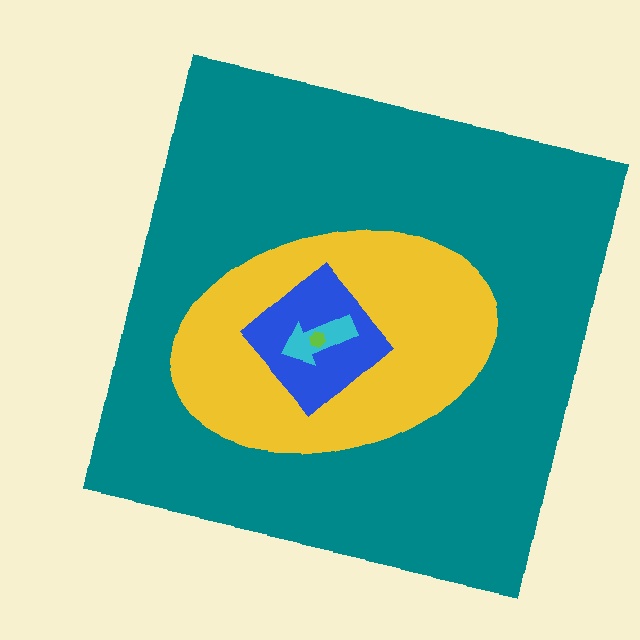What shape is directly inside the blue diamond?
The cyan arrow.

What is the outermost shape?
The teal square.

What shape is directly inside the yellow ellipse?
The blue diamond.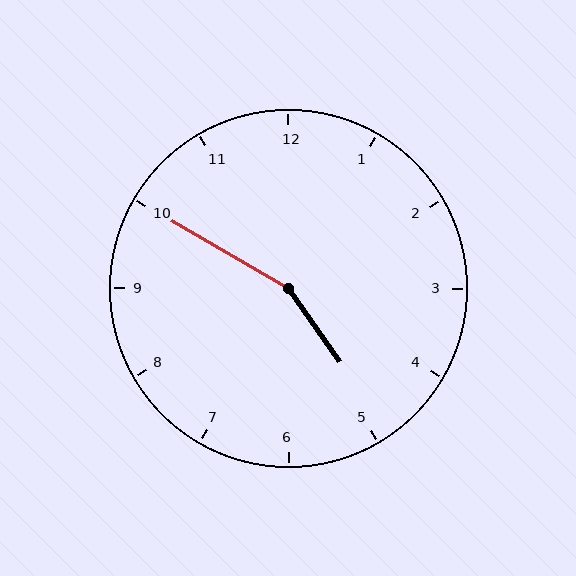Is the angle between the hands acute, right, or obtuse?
It is obtuse.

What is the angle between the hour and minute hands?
Approximately 155 degrees.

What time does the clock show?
4:50.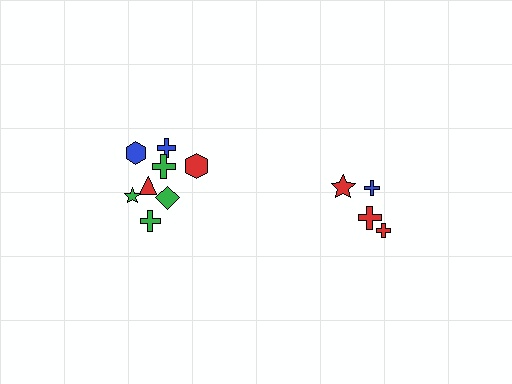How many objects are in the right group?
There are 4 objects.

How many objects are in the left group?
There are 8 objects.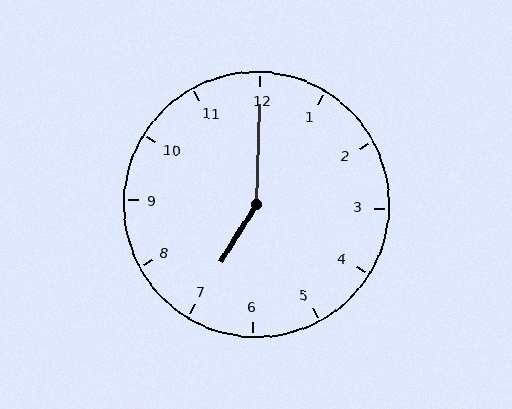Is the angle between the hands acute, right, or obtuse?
It is obtuse.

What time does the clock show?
7:00.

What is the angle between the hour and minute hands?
Approximately 150 degrees.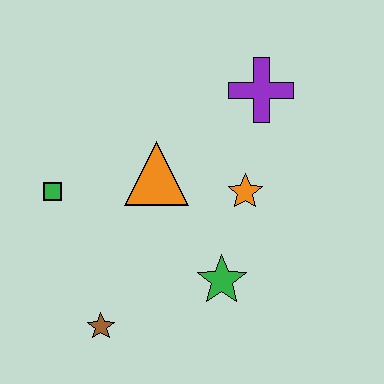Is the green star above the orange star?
No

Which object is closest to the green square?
The orange triangle is closest to the green square.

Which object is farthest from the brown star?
The purple cross is farthest from the brown star.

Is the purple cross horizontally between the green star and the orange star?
No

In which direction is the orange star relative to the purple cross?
The orange star is below the purple cross.